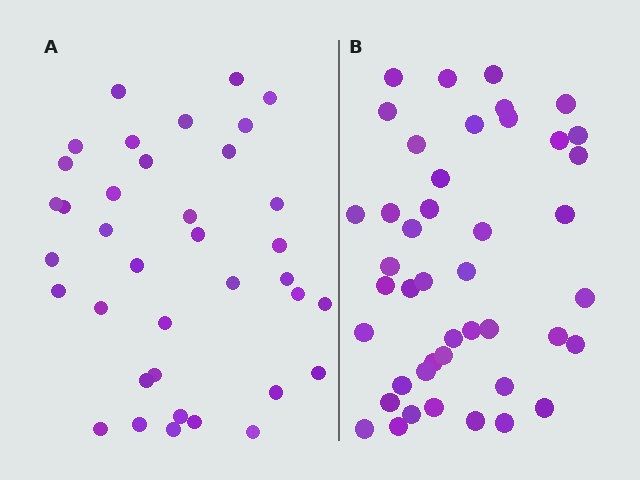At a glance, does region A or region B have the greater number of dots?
Region B (the right region) has more dots.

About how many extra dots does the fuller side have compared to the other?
Region B has roughly 8 or so more dots than region A.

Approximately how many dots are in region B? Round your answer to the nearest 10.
About 40 dots. (The exact count is 44, which rounds to 40.)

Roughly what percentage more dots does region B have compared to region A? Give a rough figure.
About 20% more.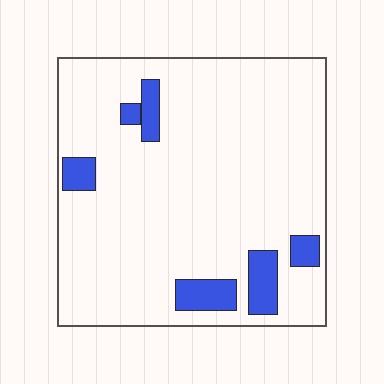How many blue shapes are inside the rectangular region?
6.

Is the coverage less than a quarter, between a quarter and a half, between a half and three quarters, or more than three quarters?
Less than a quarter.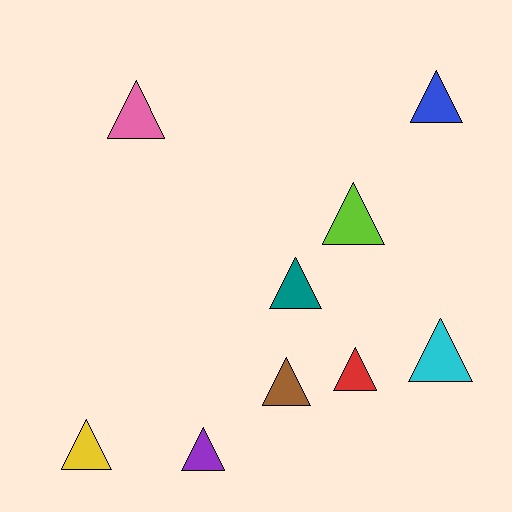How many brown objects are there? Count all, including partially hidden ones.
There is 1 brown object.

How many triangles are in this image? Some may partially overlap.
There are 9 triangles.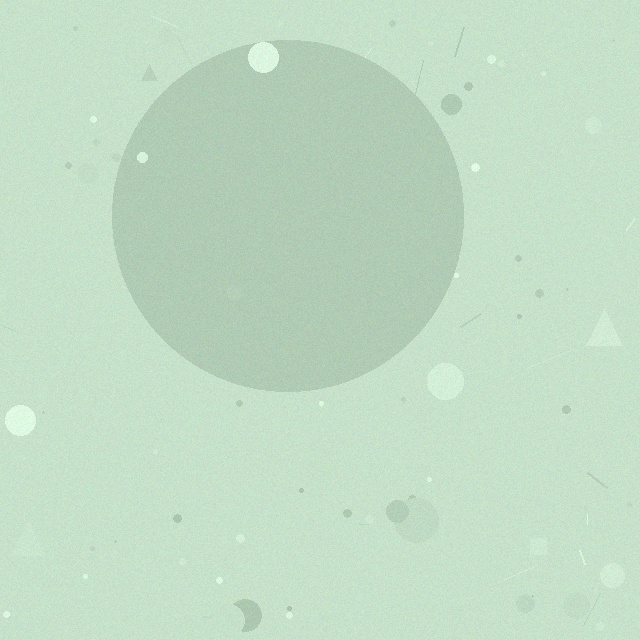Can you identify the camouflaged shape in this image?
The camouflaged shape is a circle.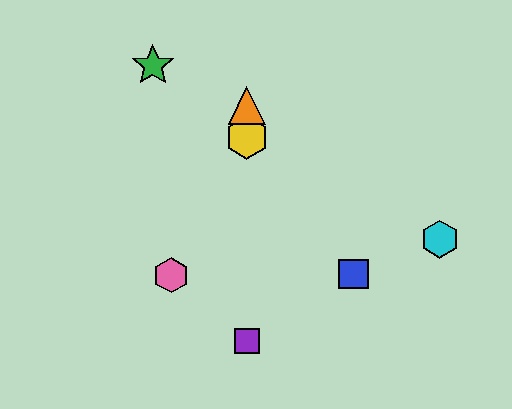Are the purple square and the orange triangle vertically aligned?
Yes, both are at x≈247.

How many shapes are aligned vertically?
4 shapes (the red hexagon, the yellow hexagon, the purple square, the orange triangle) are aligned vertically.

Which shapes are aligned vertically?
The red hexagon, the yellow hexagon, the purple square, the orange triangle are aligned vertically.